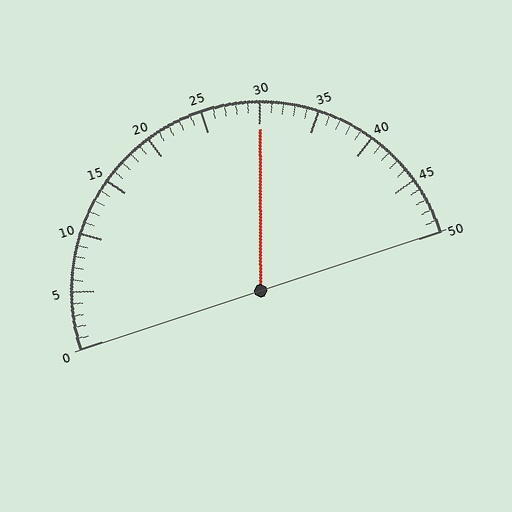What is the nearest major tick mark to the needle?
The nearest major tick mark is 30.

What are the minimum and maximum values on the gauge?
The gauge ranges from 0 to 50.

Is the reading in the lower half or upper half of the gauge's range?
The reading is in the upper half of the range (0 to 50).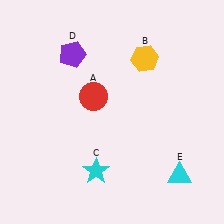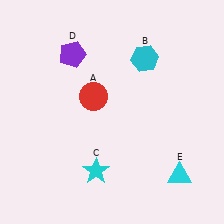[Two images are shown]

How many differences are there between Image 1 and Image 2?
There is 1 difference between the two images.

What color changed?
The hexagon (B) changed from yellow in Image 1 to cyan in Image 2.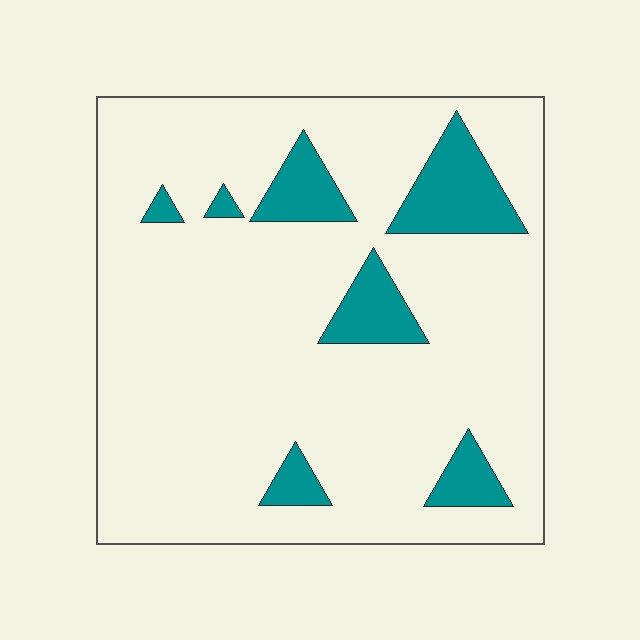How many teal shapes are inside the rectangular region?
7.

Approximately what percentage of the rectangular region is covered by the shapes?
Approximately 15%.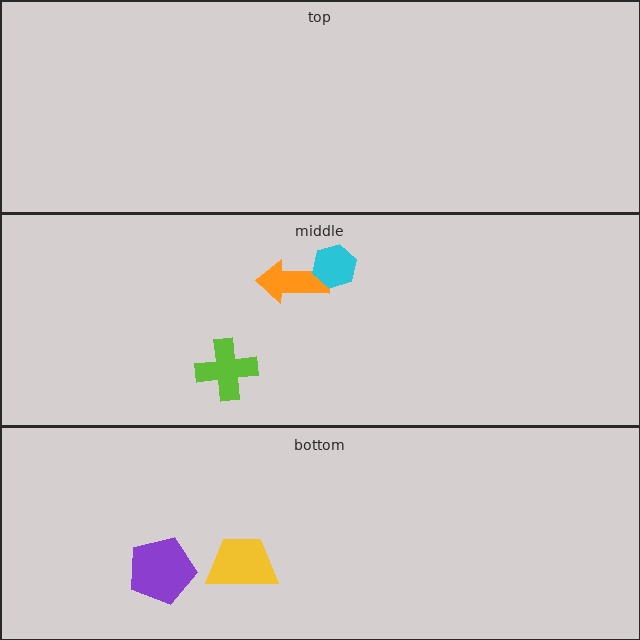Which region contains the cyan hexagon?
The middle region.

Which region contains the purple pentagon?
The bottom region.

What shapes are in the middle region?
The lime cross, the orange arrow, the cyan hexagon.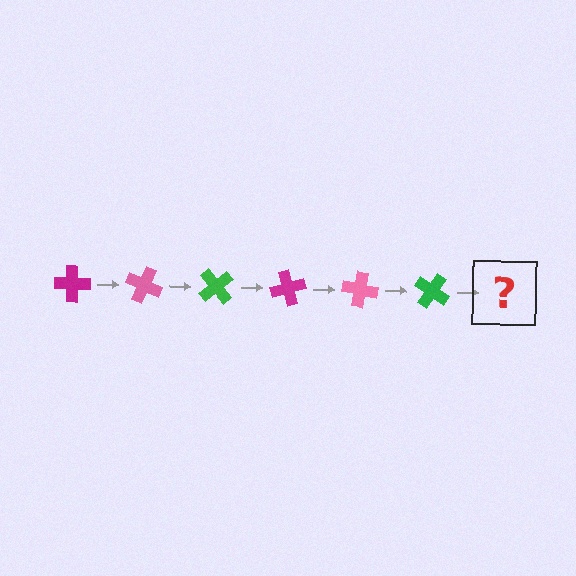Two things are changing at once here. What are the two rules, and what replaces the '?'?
The two rules are that it rotates 25 degrees each step and the color cycles through magenta, pink, and green. The '?' should be a magenta cross, rotated 150 degrees from the start.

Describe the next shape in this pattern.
It should be a magenta cross, rotated 150 degrees from the start.